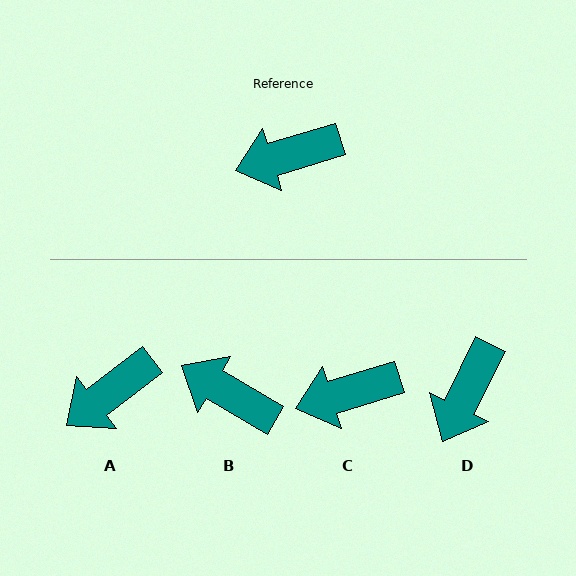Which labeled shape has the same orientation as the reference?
C.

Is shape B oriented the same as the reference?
No, it is off by about 47 degrees.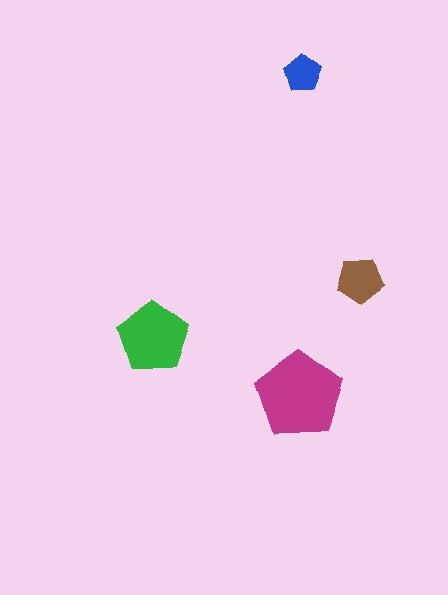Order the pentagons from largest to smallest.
the magenta one, the green one, the brown one, the blue one.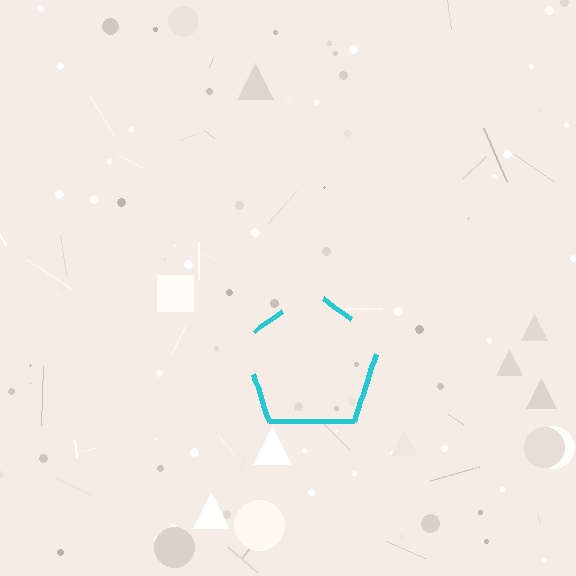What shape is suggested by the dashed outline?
The dashed outline suggests a pentagon.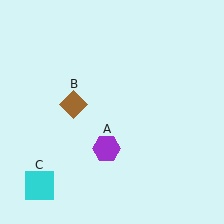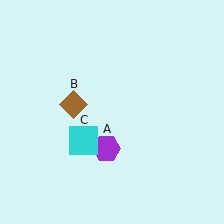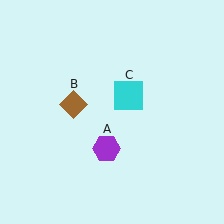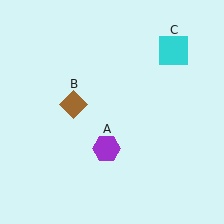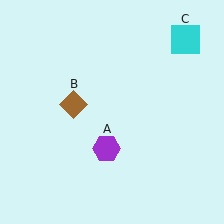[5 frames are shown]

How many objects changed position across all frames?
1 object changed position: cyan square (object C).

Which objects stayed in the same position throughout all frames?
Purple hexagon (object A) and brown diamond (object B) remained stationary.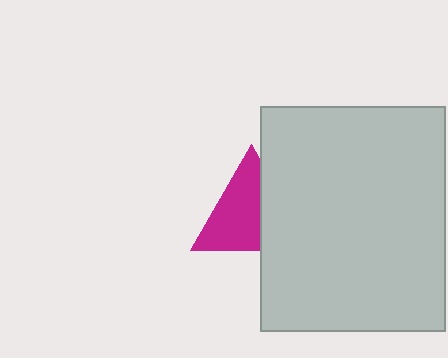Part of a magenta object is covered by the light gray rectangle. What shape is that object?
It is a triangle.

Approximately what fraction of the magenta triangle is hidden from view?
Roughly 38% of the magenta triangle is hidden behind the light gray rectangle.